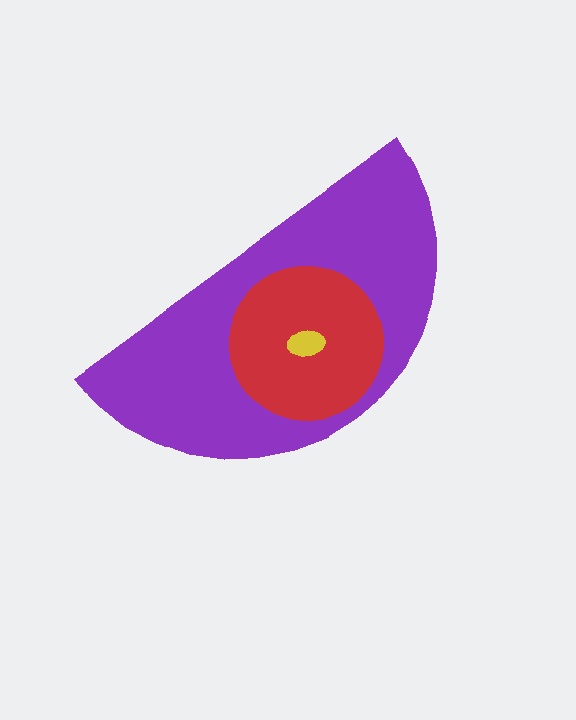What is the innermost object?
The yellow ellipse.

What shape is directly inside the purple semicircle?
The red circle.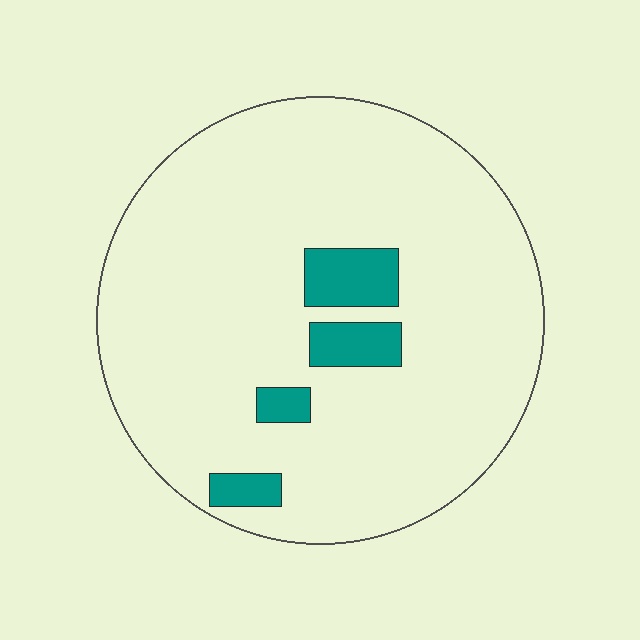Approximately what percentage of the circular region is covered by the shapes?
Approximately 10%.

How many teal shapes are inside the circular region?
4.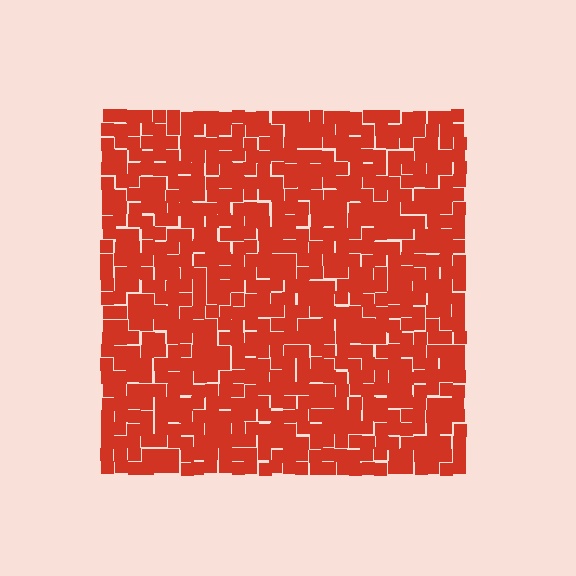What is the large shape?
The large shape is a square.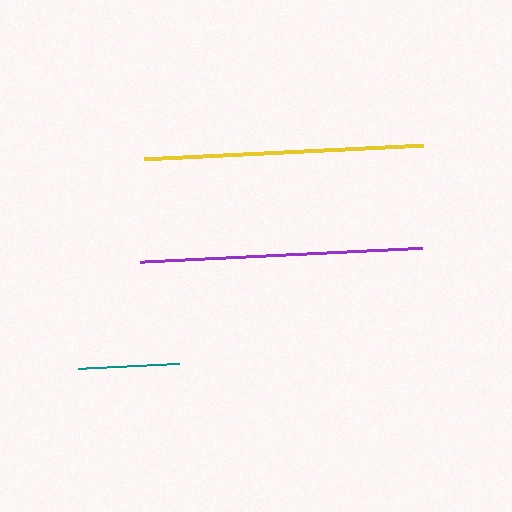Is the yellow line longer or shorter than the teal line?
The yellow line is longer than the teal line.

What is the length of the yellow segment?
The yellow segment is approximately 279 pixels long.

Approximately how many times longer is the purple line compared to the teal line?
The purple line is approximately 2.8 times the length of the teal line.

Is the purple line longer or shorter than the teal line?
The purple line is longer than the teal line.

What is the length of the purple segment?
The purple segment is approximately 282 pixels long.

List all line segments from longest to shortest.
From longest to shortest: purple, yellow, teal.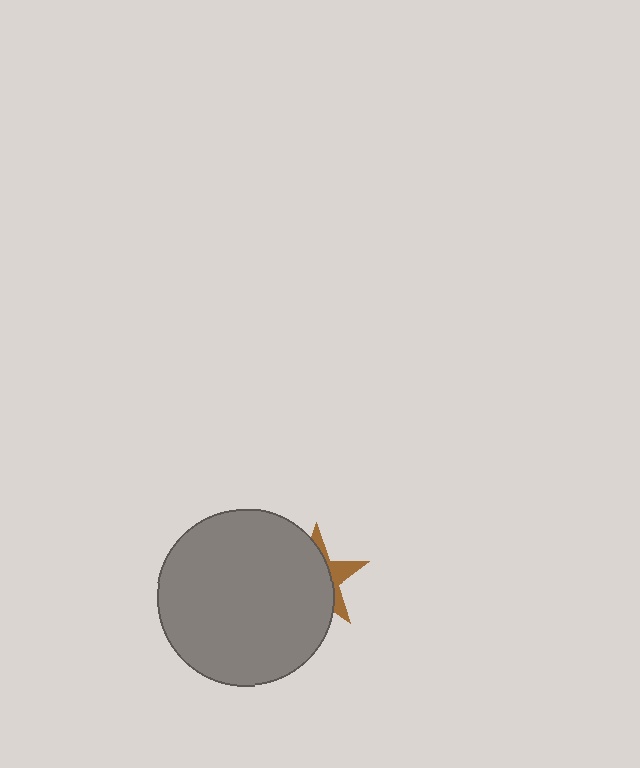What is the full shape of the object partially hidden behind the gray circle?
The partially hidden object is a brown star.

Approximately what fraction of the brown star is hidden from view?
Roughly 70% of the brown star is hidden behind the gray circle.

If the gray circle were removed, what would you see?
You would see the complete brown star.